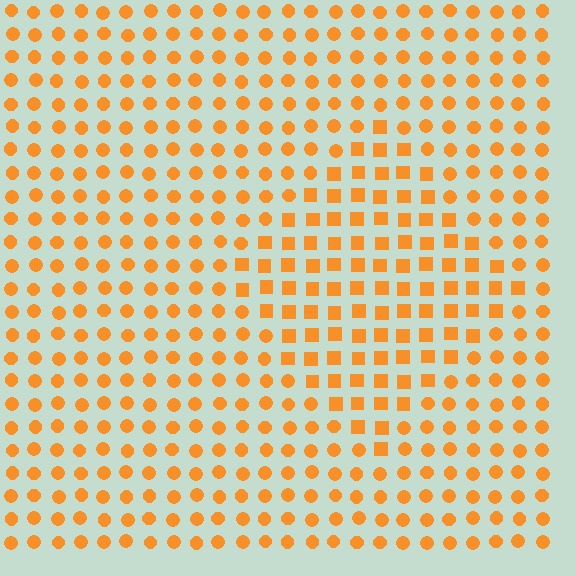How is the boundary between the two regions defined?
The boundary is defined by a change in element shape: squares inside vs. circles outside. All elements share the same color and spacing.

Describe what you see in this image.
The image is filled with small orange elements arranged in a uniform grid. A diamond-shaped region contains squares, while the surrounding area contains circles. The boundary is defined purely by the change in element shape.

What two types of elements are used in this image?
The image uses squares inside the diamond region and circles outside it.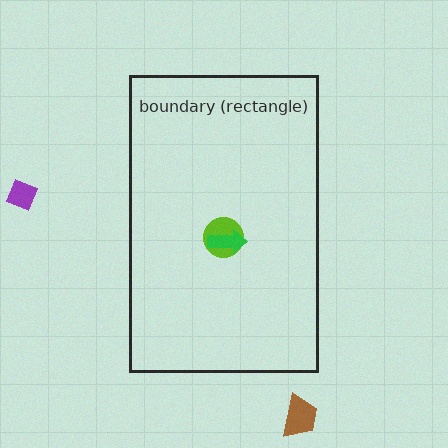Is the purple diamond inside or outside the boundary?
Outside.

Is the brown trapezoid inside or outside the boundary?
Outside.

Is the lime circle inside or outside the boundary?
Inside.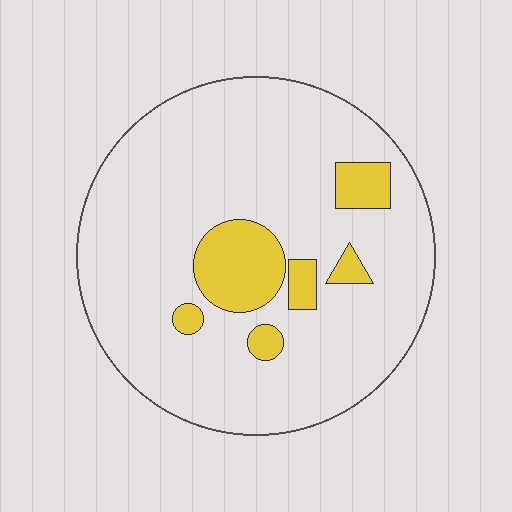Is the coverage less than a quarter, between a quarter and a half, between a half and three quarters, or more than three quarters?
Less than a quarter.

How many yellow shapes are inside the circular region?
6.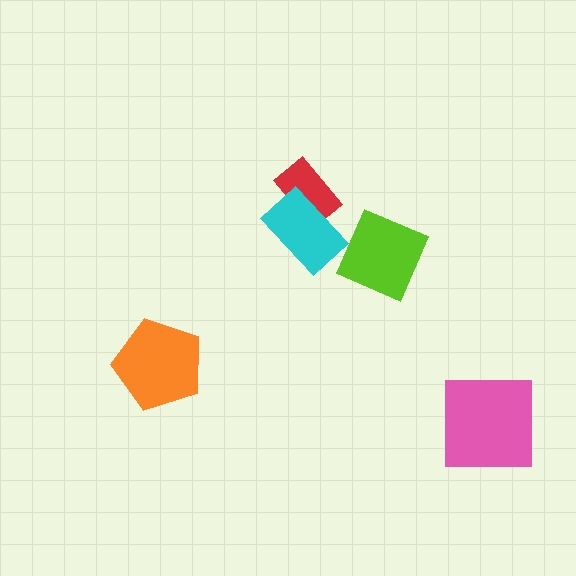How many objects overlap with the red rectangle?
1 object overlaps with the red rectangle.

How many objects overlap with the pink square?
0 objects overlap with the pink square.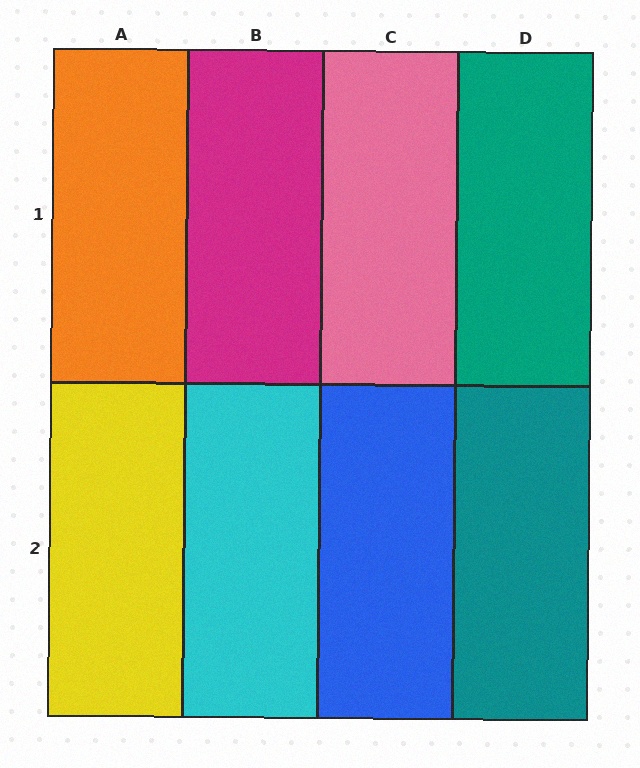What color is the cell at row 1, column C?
Pink.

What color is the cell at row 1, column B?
Magenta.